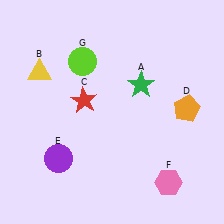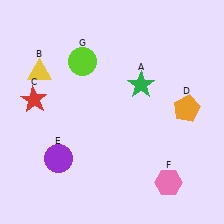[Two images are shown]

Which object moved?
The red star (C) moved left.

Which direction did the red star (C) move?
The red star (C) moved left.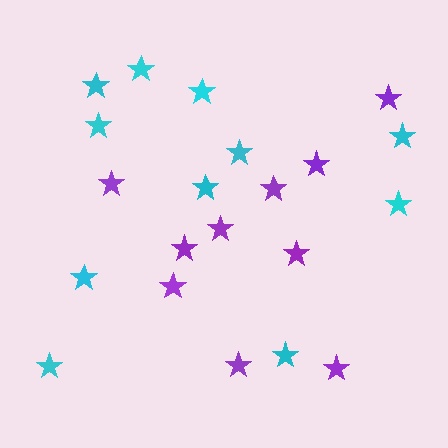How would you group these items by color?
There are 2 groups: one group of cyan stars (11) and one group of purple stars (10).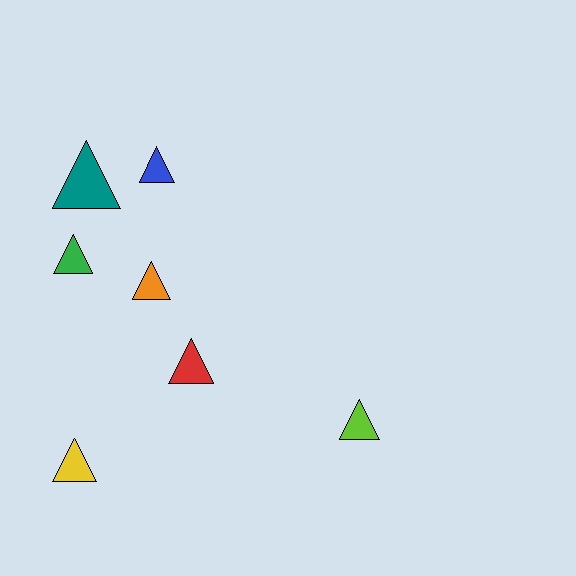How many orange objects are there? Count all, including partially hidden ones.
There is 1 orange object.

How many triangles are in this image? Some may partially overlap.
There are 7 triangles.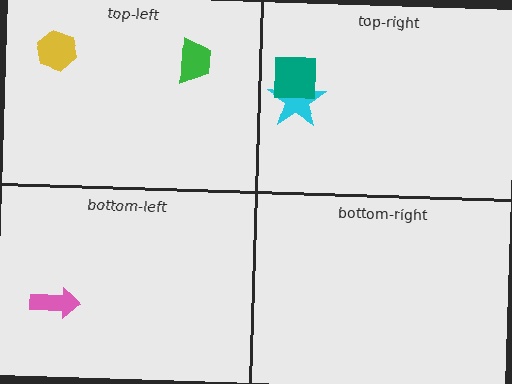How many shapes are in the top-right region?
2.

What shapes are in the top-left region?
The yellow hexagon, the green trapezoid.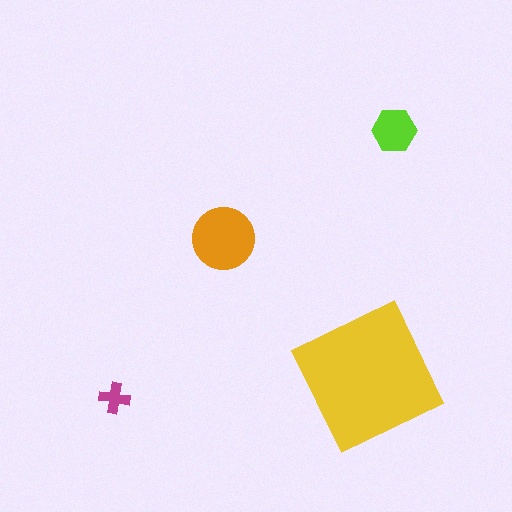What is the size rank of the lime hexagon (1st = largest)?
3rd.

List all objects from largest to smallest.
The yellow square, the orange circle, the lime hexagon, the magenta cross.